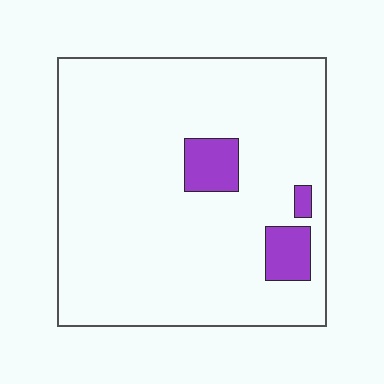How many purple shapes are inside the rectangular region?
3.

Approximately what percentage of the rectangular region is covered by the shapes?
Approximately 10%.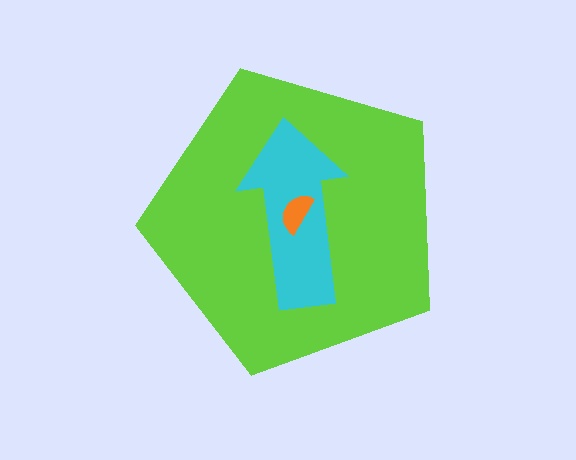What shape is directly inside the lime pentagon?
The cyan arrow.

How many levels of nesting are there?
3.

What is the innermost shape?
The orange semicircle.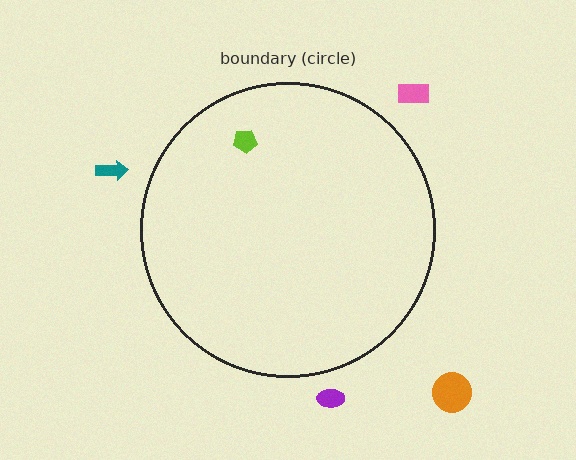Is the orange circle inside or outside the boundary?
Outside.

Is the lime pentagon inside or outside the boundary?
Inside.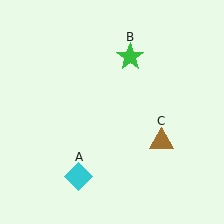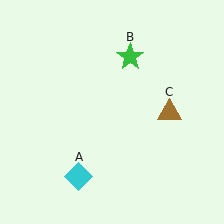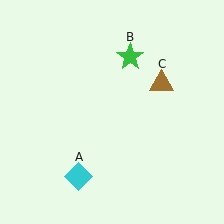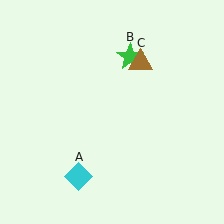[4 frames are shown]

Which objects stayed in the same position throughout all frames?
Cyan diamond (object A) and green star (object B) remained stationary.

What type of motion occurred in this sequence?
The brown triangle (object C) rotated counterclockwise around the center of the scene.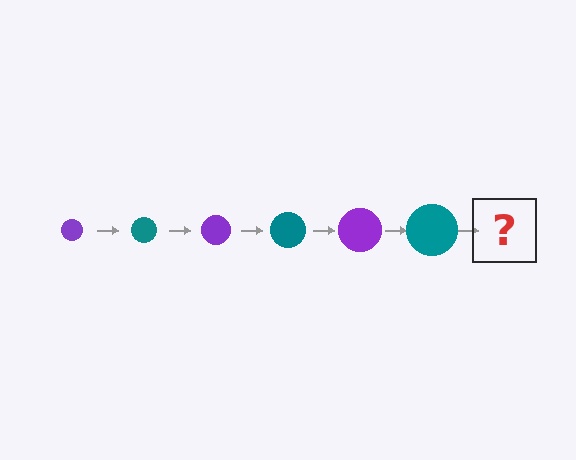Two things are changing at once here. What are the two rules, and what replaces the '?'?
The two rules are that the circle grows larger each step and the color cycles through purple and teal. The '?' should be a purple circle, larger than the previous one.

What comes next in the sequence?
The next element should be a purple circle, larger than the previous one.